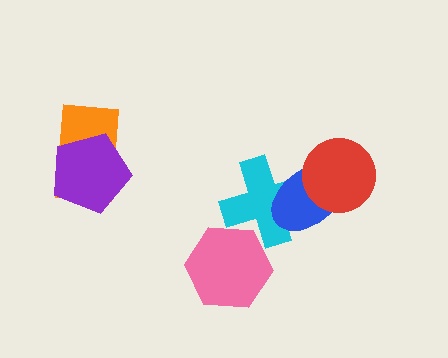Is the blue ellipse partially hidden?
Yes, it is partially covered by another shape.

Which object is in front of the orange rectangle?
The purple pentagon is in front of the orange rectangle.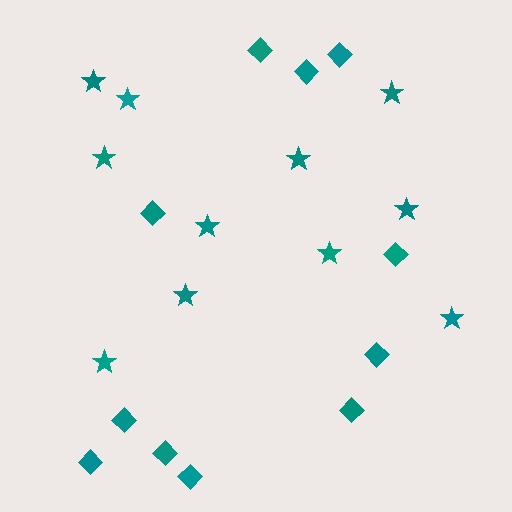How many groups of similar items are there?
There are 2 groups: one group of diamonds (11) and one group of stars (11).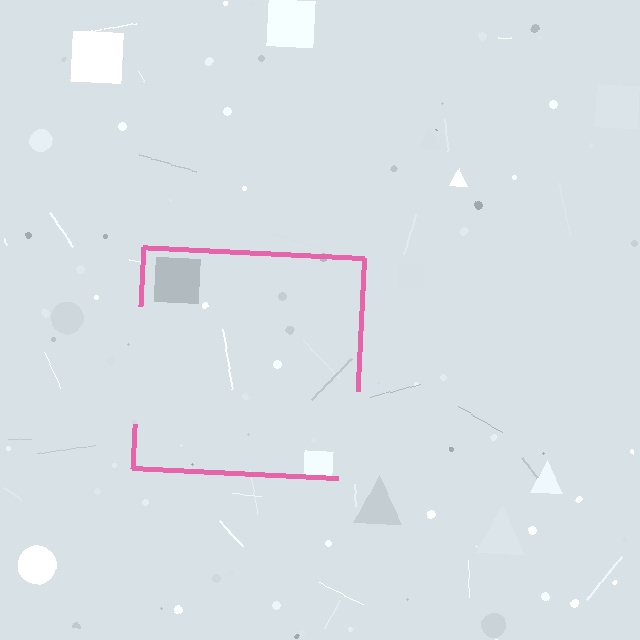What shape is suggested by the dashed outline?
The dashed outline suggests a square.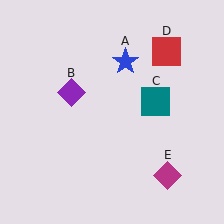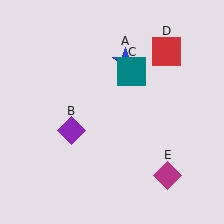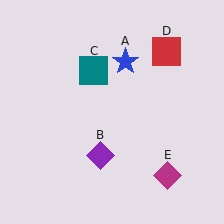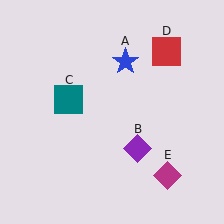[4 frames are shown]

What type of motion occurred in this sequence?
The purple diamond (object B), teal square (object C) rotated counterclockwise around the center of the scene.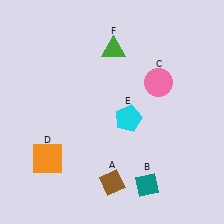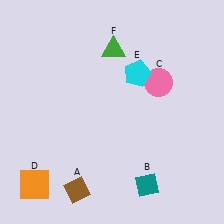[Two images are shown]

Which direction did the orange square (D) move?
The orange square (D) moved down.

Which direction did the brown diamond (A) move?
The brown diamond (A) moved left.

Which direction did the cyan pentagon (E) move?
The cyan pentagon (E) moved up.